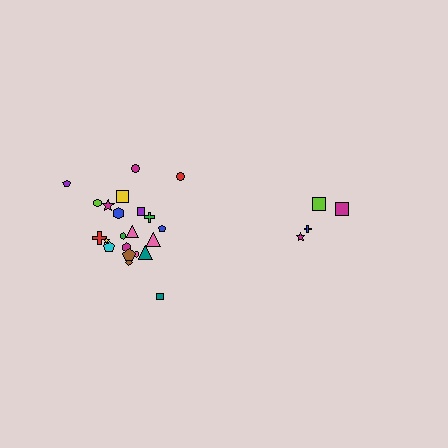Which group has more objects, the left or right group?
The left group.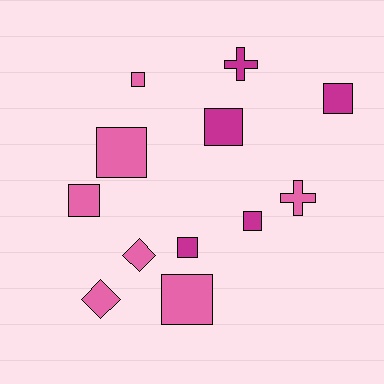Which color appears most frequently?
Pink, with 7 objects.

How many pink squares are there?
There are 4 pink squares.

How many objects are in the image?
There are 12 objects.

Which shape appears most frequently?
Square, with 8 objects.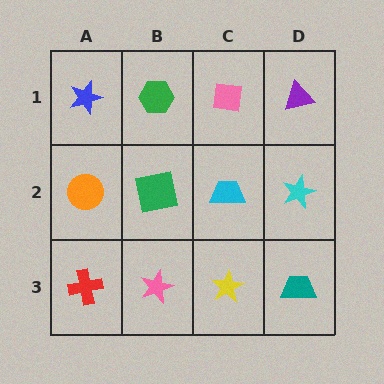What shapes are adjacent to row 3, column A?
An orange circle (row 2, column A), a pink star (row 3, column B).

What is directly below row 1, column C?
A cyan trapezoid.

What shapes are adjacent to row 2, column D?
A purple triangle (row 1, column D), a teal trapezoid (row 3, column D), a cyan trapezoid (row 2, column C).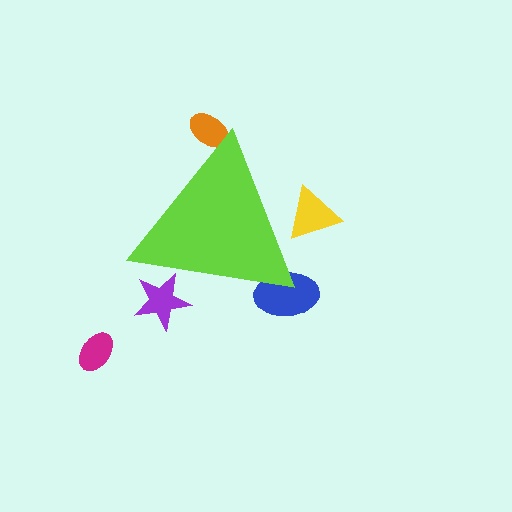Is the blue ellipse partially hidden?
Yes, the blue ellipse is partially hidden behind the lime triangle.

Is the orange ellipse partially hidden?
Yes, the orange ellipse is partially hidden behind the lime triangle.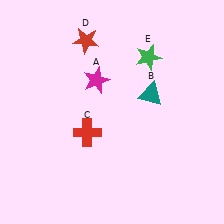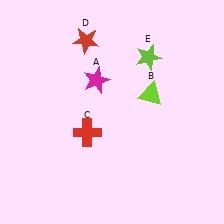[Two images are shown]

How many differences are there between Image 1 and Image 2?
There are 2 differences between the two images.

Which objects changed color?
B changed from teal to lime. E changed from green to lime.